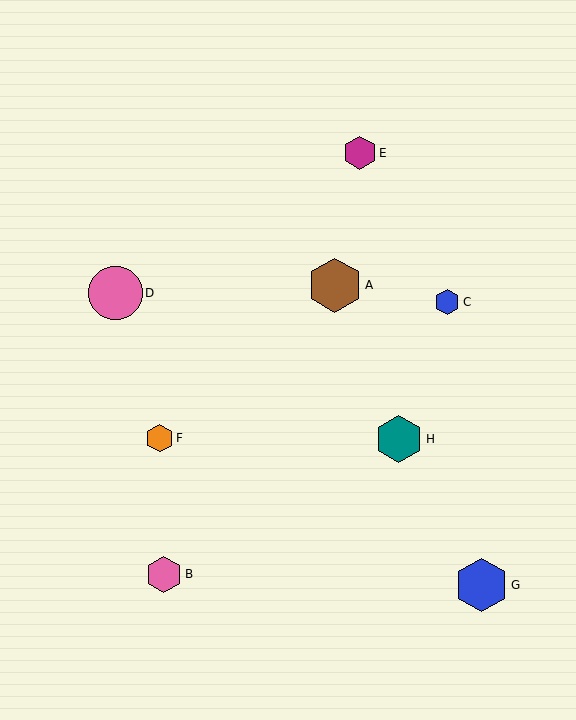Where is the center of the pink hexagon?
The center of the pink hexagon is at (164, 574).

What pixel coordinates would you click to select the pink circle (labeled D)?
Click at (115, 293) to select the pink circle D.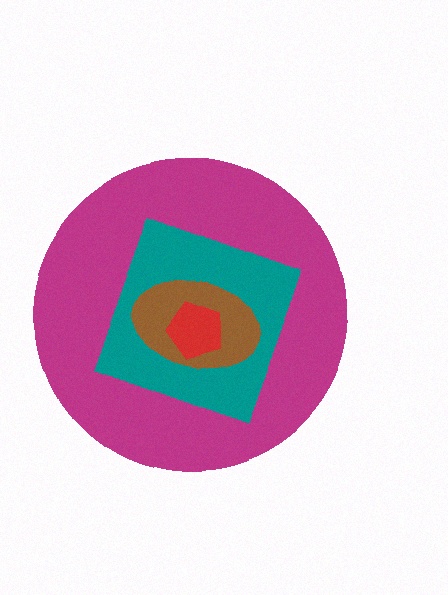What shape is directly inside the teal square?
The brown ellipse.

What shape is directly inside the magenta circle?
The teal square.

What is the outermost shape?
The magenta circle.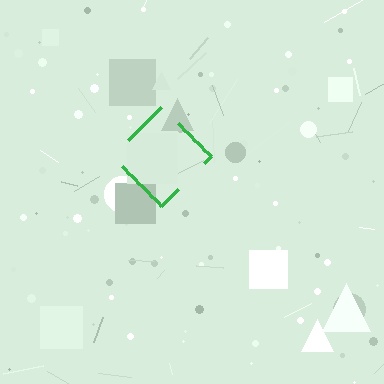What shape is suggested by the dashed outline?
The dashed outline suggests a diamond.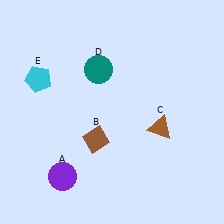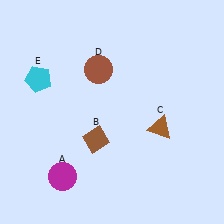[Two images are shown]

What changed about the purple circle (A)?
In Image 1, A is purple. In Image 2, it changed to magenta.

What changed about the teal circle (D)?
In Image 1, D is teal. In Image 2, it changed to brown.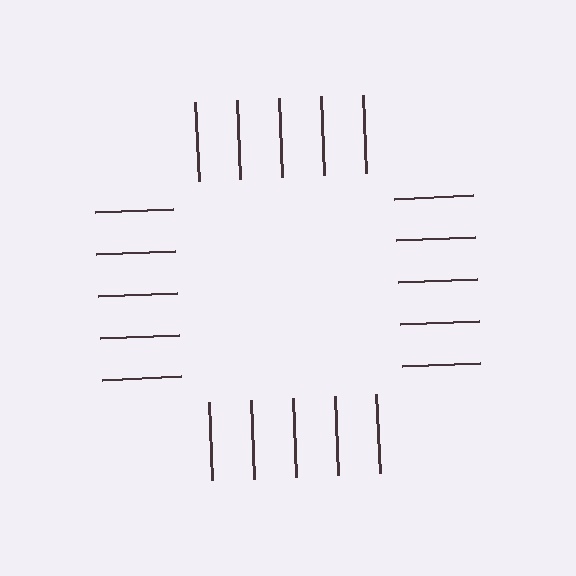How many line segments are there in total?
20 — 5 along each of the 4 edges.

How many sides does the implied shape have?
4 sides — the line-ends trace a square.